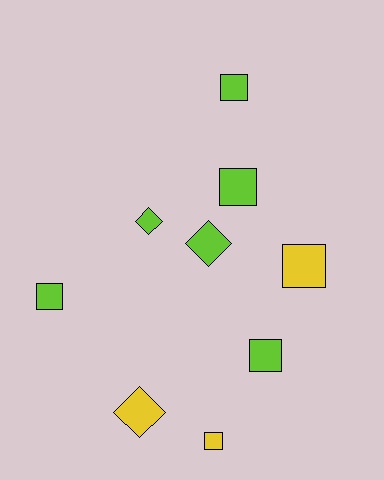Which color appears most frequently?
Lime, with 6 objects.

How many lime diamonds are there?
There are 2 lime diamonds.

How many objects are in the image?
There are 9 objects.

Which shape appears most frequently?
Square, with 6 objects.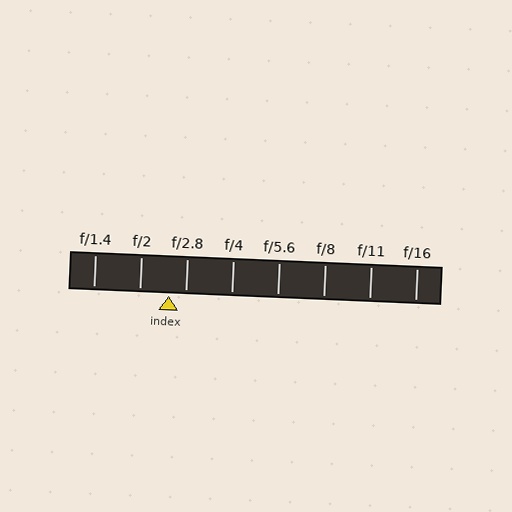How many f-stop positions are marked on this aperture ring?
There are 8 f-stop positions marked.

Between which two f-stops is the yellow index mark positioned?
The index mark is between f/2 and f/2.8.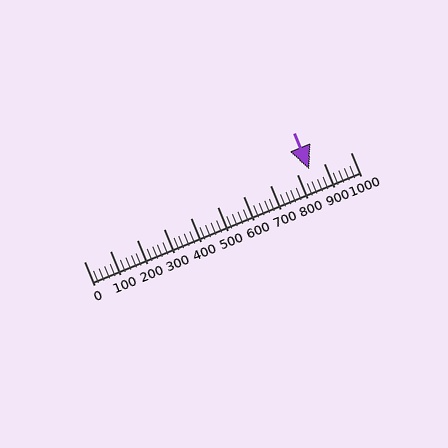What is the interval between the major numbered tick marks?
The major tick marks are spaced 100 units apart.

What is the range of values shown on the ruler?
The ruler shows values from 0 to 1000.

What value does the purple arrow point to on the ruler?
The purple arrow points to approximately 845.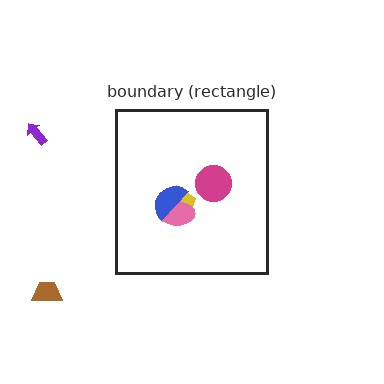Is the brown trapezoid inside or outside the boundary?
Outside.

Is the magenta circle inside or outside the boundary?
Inside.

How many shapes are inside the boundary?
4 inside, 2 outside.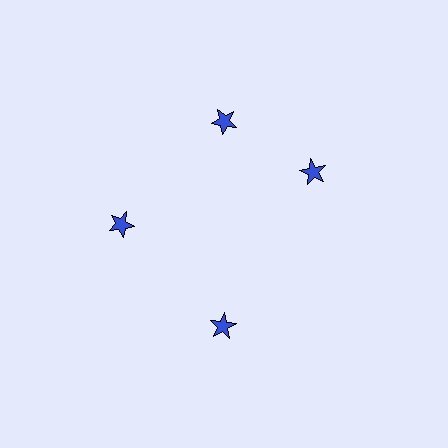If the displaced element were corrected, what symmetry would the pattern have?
It would have 4-fold rotational symmetry — the pattern would map onto itself every 90 degrees.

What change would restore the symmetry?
The symmetry would be restored by rotating it back into even spacing with its neighbors so that all 4 stars sit at equal angles and equal distance from the center.